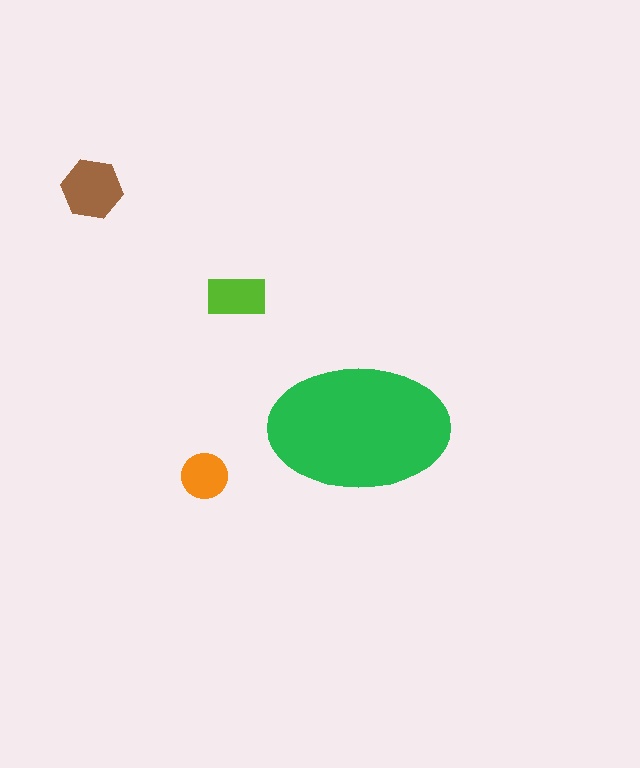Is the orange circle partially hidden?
No, the orange circle is fully visible.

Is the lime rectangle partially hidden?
No, the lime rectangle is fully visible.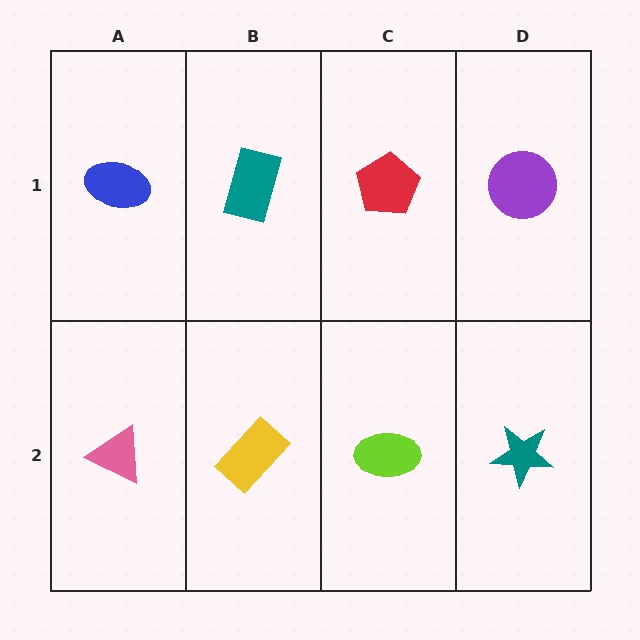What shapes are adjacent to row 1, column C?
A lime ellipse (row 2, column C), a teal rectangle (row 1, column B), a purple circle (row 1, column D).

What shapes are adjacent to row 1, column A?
A pink triangle (row 2, column A), a teal rectangle (row 1, column B).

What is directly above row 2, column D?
A purple circle.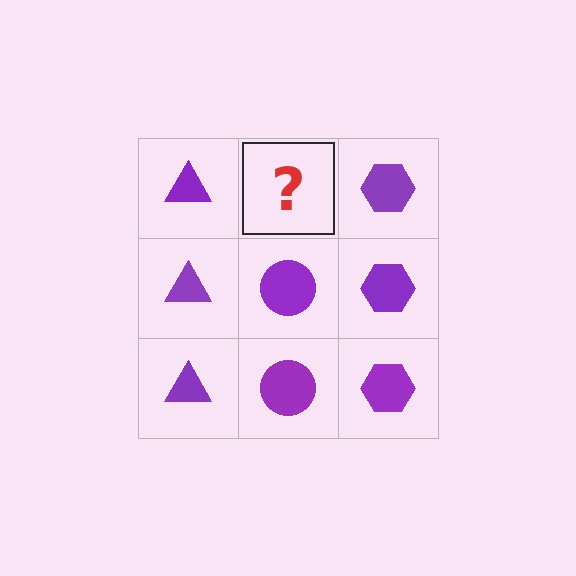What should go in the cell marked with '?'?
The missing cell should contain a purple circle.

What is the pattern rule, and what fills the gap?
The rule is that each column has a consistent shape. The gap should be filled with a purple circle.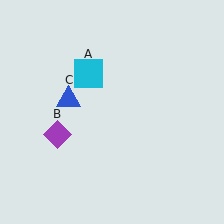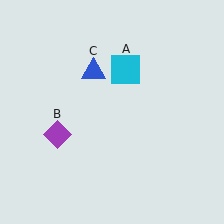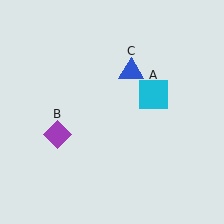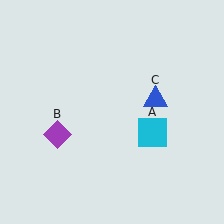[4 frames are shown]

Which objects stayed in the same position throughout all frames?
Purple diamond (object B) remained stationary.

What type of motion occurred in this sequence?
The cyan square (object A), blue triangle (object C) rotated clockwise around the center of the scene.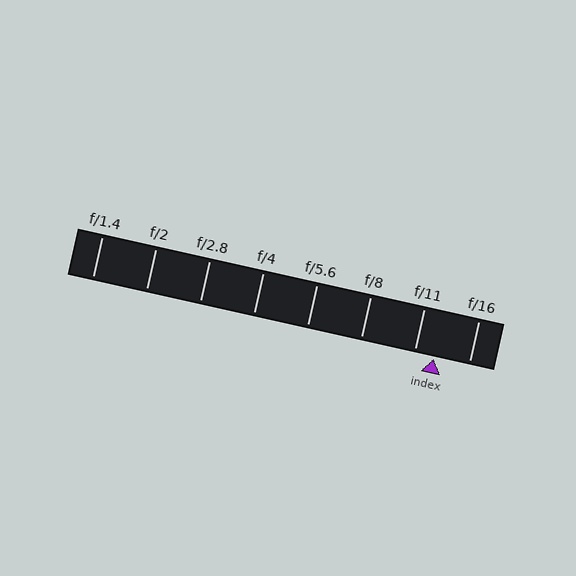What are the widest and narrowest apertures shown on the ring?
The widest aperture shown is f/1.4 and the narrowest is f/16.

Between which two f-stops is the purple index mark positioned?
The index mark is between f/11 and f/16.